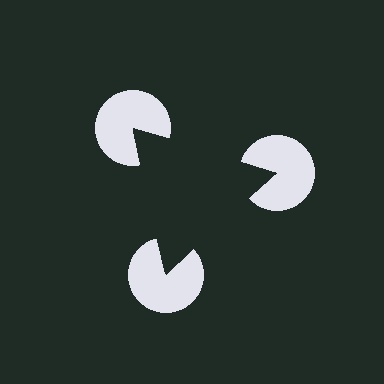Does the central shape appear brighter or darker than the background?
It typically appears slightly darker than the background, even though no actual brightness change is drawn.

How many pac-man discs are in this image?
There are 3 — one at each vertex of the illusory triangle.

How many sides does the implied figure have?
3 sides.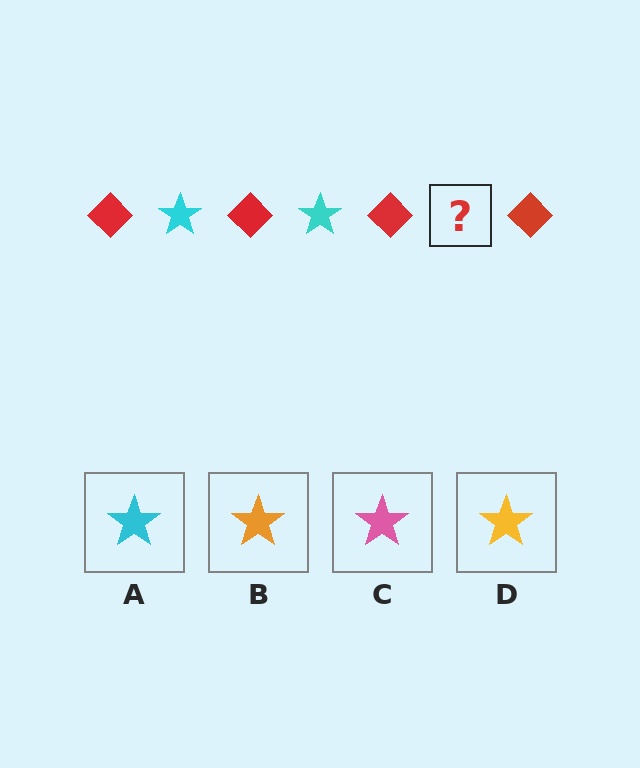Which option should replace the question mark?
Option A.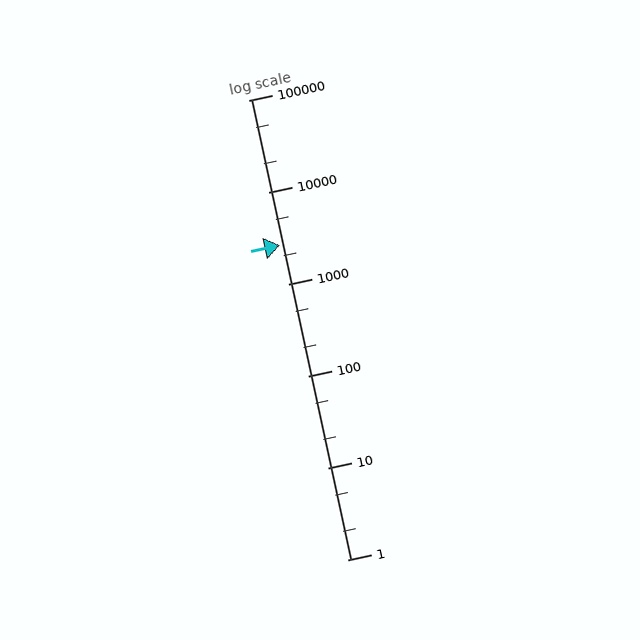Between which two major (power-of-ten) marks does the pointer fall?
The pointer is between 1000 and 10000.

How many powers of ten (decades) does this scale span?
The scale spans 5 decades, from 1 to 100000.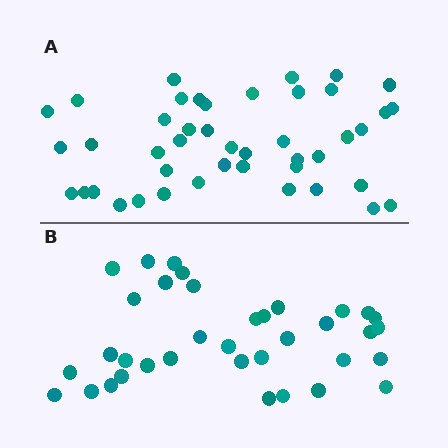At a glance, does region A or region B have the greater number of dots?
Region A (the top region) has more dots.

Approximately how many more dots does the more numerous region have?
Region A has roughly 8 or so more dots than region B.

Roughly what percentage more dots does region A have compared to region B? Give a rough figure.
About 20% more.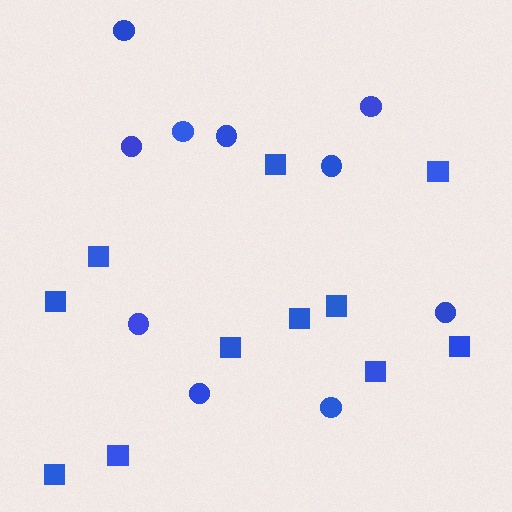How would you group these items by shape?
There are 2 groups: one group of squares (11) and one group of circles (10).